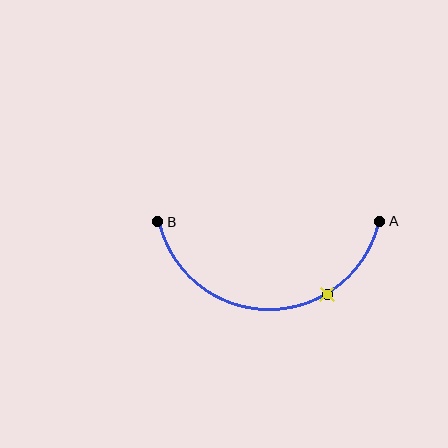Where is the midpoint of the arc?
The arc midpoint is the point on the curve farthest from the straight line joining A and B. It sits below that line.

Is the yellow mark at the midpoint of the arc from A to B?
No. The yellow mark lies on the arc but is closer to endpoint A. The arc midpoint would be at the point on the curve equidistant along the arc from both A and B.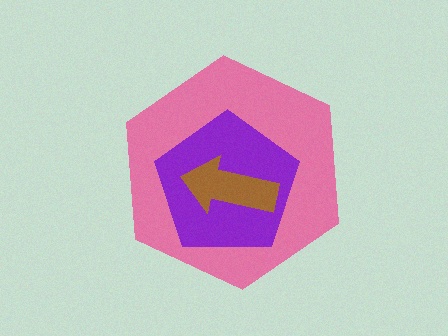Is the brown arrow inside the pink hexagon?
Yes.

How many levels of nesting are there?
3.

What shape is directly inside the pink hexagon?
The purple pentagon.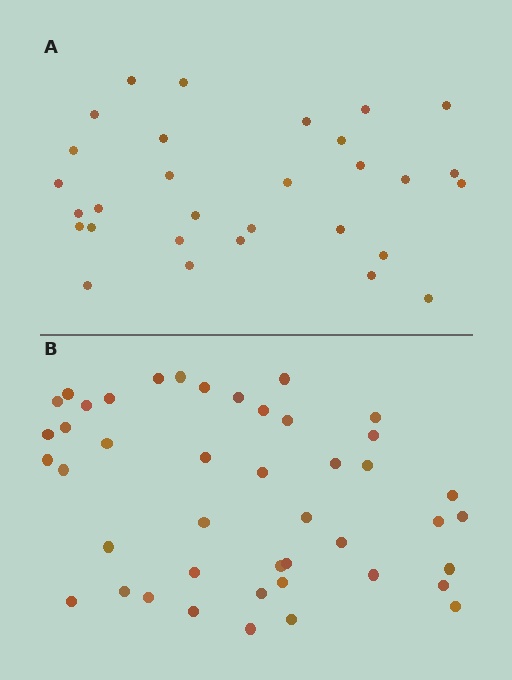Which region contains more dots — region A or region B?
Region B (the bottom region) has more dots.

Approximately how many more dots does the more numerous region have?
Region B has approximately 15 more dots than region A.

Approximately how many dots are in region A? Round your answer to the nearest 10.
About 30 dots.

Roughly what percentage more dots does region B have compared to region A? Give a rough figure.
About 45% more.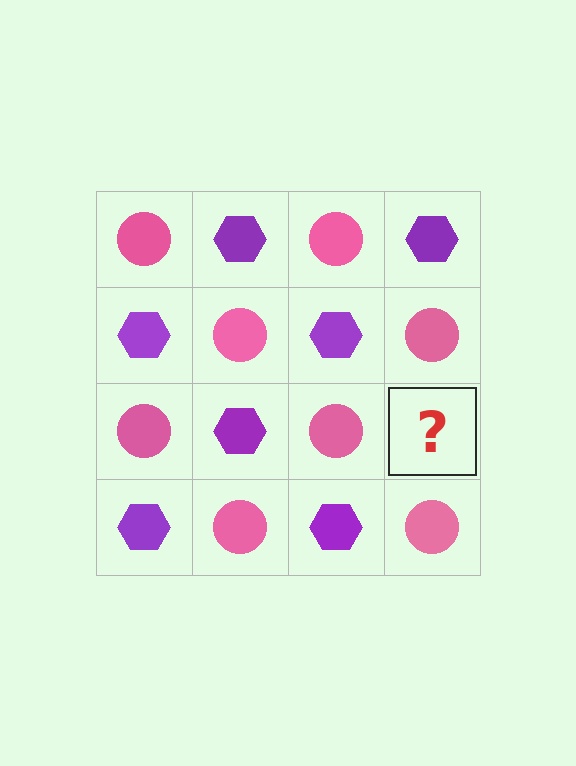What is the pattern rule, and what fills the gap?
The rule is that it alternates pink circle and purple hexagon in a checkerboard pattern. The gap should be filled with a purple hexagon.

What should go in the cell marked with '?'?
The missing cell should contain a purple hexagon.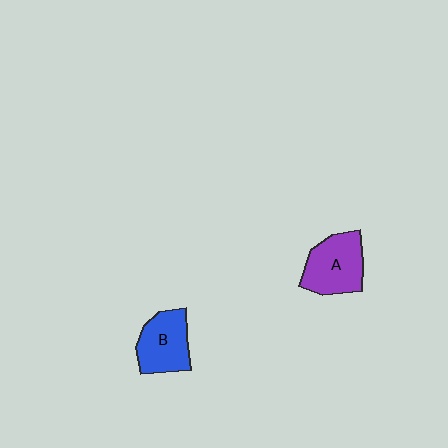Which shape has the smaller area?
Shape B (blue).